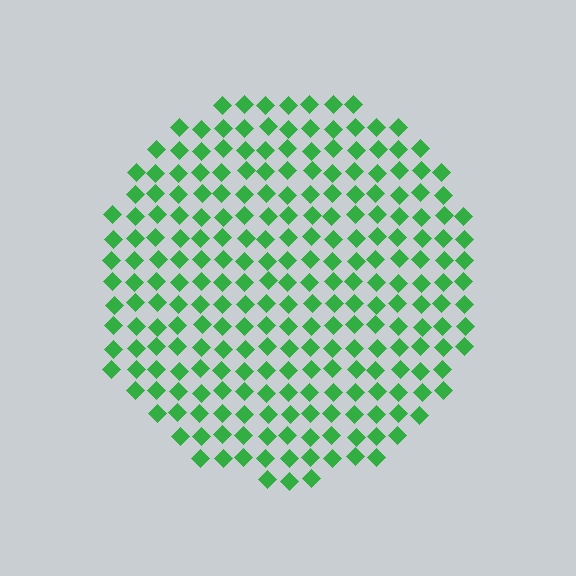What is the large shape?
The large shape is a circle.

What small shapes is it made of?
It is made of small diamonds.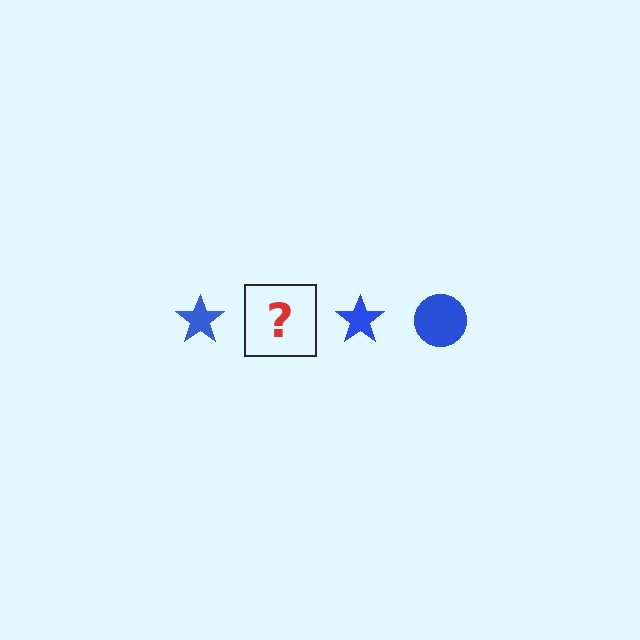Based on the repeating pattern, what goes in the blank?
The blank should be a blue circle.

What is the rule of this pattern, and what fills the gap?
The rule is that the pattern cycles through star, circle shapes in blue. The gap should be filled with a blue circle.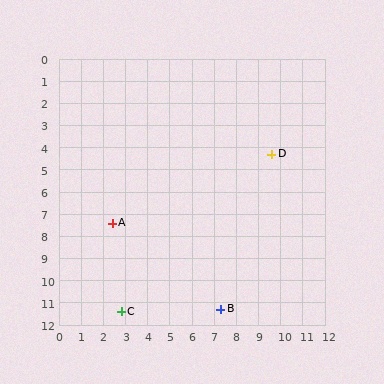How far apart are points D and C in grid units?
Points D and C are about 9.8 grid units apart.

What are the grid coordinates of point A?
Point A is at approximately (2.4, 7.4).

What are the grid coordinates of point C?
Point C is at approximately (2.8, 11.4).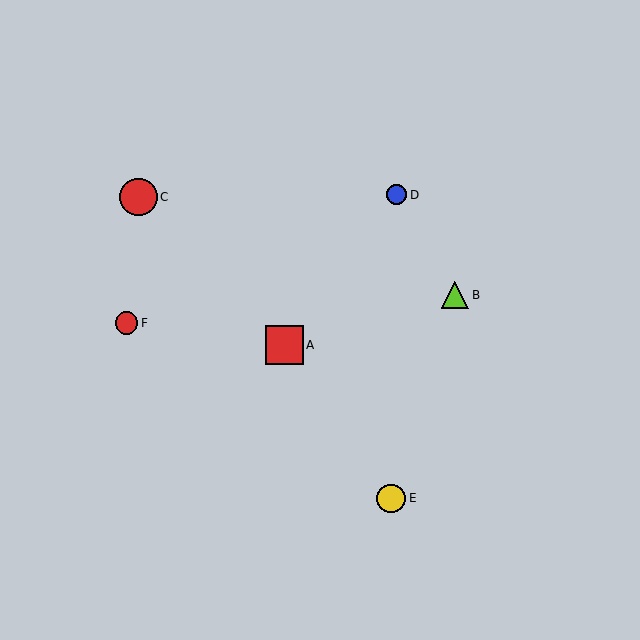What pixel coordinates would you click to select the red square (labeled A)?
Click at (284, 345) to select the red square A.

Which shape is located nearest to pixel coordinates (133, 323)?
The red circle (labeled F) at (127, 323) is nearest to that location.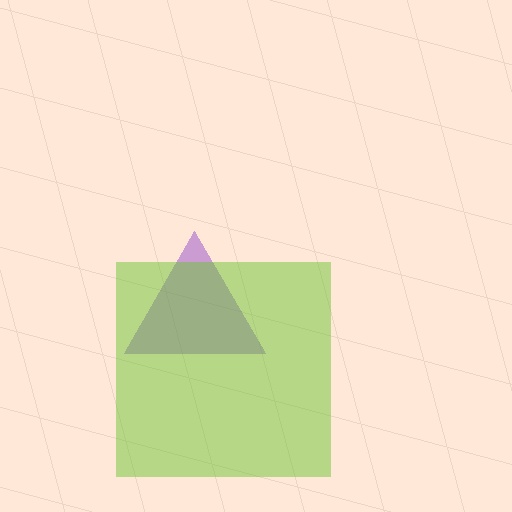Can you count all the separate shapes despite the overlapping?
Yes, there are 2 separate shapes.